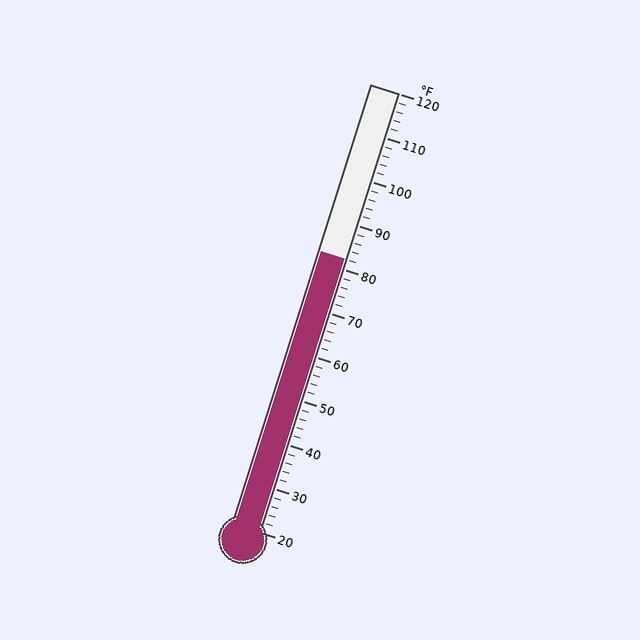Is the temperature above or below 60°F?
The temperature is above 60°F.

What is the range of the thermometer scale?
The thermometer scale ranges from 20°F to 120°F.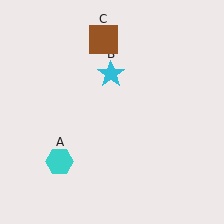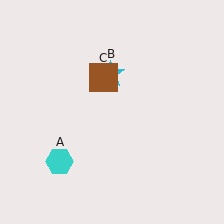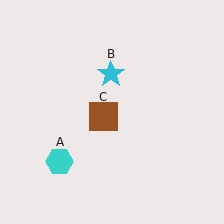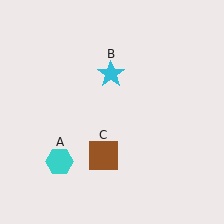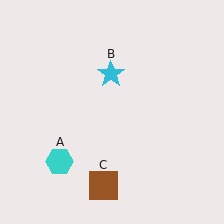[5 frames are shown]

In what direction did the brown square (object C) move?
The brown square (object C) moved down.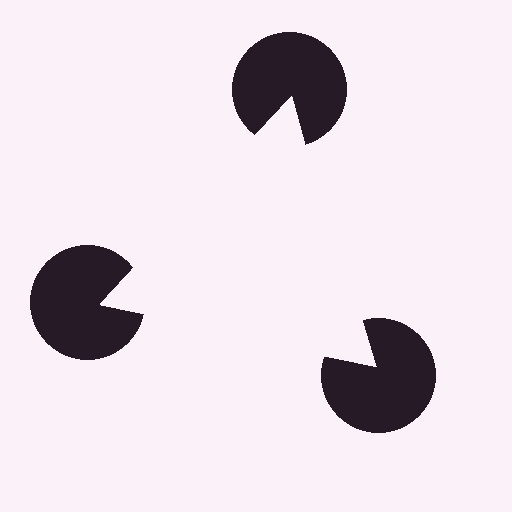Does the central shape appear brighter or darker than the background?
It typically appears slightly brighter than the background, even though no actual brightness change is drawn.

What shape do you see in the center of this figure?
An illusory triangle — its edges are inferred from the aligned wedge cuts in the pac-man discs, not physically drawn.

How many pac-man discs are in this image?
There are 3 — one at each vertex of the illusory triangle.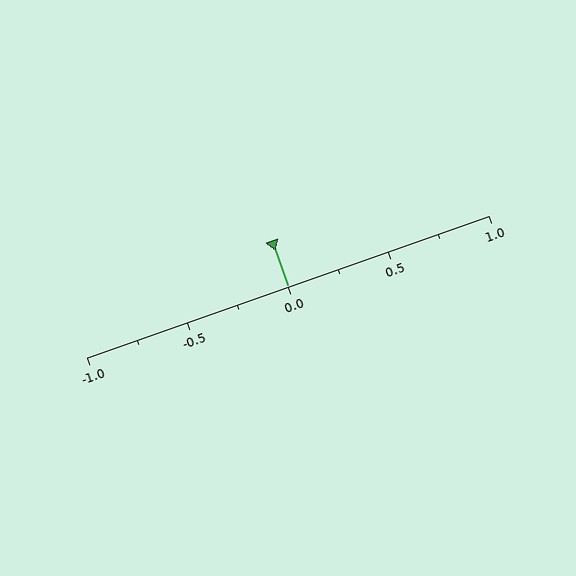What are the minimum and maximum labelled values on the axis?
The axis runs from -1.0 to 1.0.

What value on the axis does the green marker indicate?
The marker indicates approximately 0.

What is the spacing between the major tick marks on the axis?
The major ticks are spaced 0.5 apart.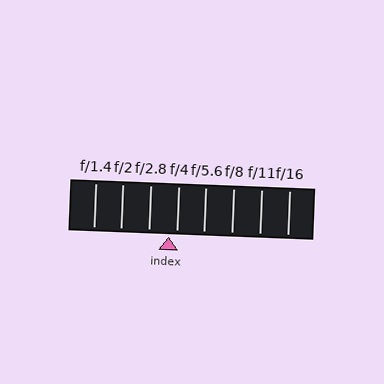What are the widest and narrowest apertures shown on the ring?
The widest aperture shown is f/1.4 and the narrowest is f/16.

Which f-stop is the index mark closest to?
The index mark is closest to f/4.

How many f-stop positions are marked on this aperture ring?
There are 8 f-stop positions marked.